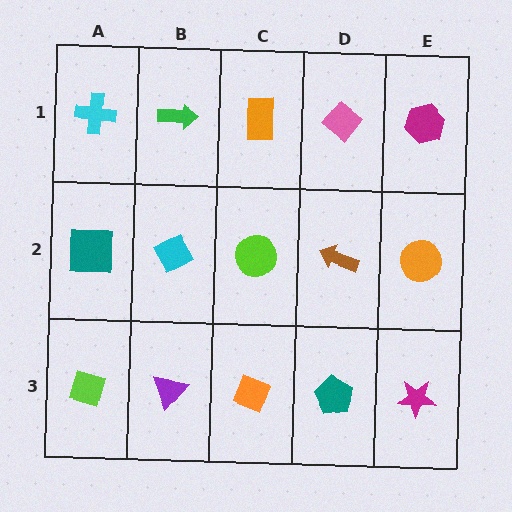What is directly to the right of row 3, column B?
An orange diamond.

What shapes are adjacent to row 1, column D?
A brown arrow (row 2, column D), an orange rectangle (row 1, column C), a magenta hexagon (row 1, column E).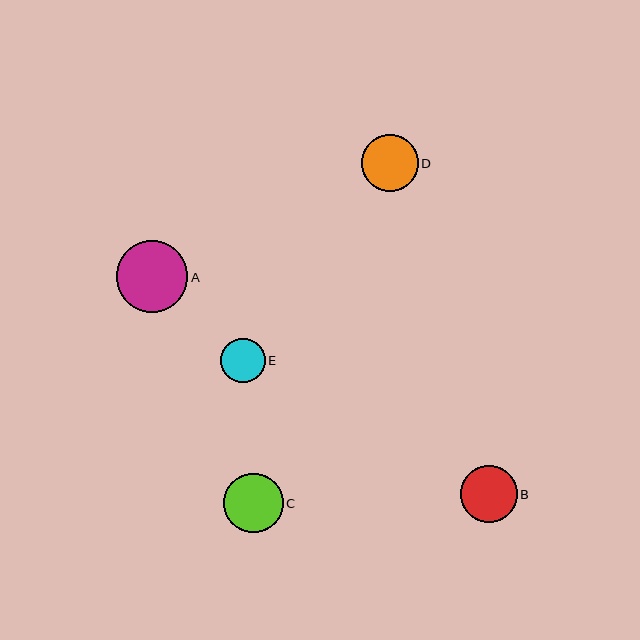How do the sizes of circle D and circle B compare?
Circle D and circle B are approximately the same size.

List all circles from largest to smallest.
From largest to smallest: A, C, D, B, E.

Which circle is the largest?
Circle A is the largest with a size of approximately 72 pixels.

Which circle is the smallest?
Circle E is the smallest with a size of approximately 44 pixels.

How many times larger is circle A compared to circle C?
Circle A is approximately 1.2 times the size of circle C.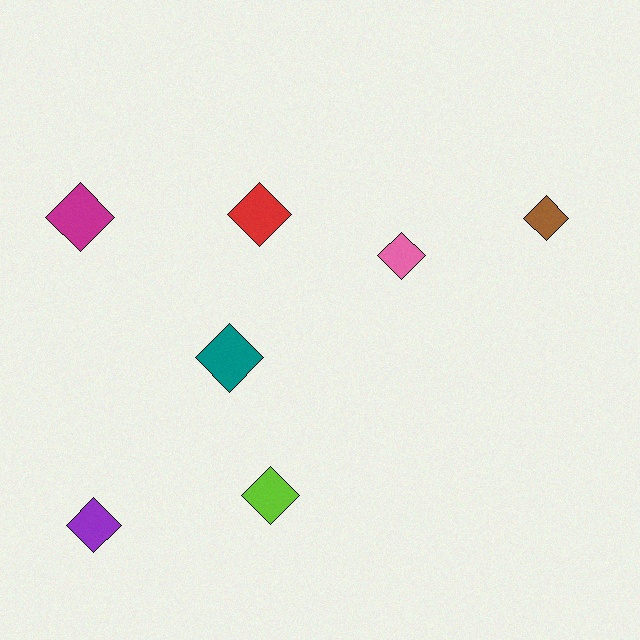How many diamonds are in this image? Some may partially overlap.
There are 7 diamonds.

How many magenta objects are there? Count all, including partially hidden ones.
There is 1 magenta object.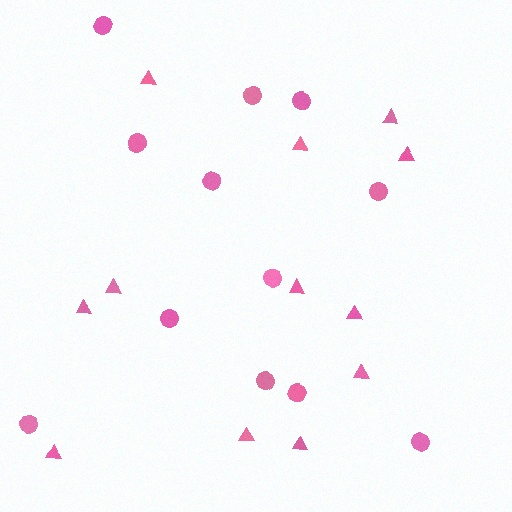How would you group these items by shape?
There are 2 groups: one group of circles (12) and one group of triangles (12).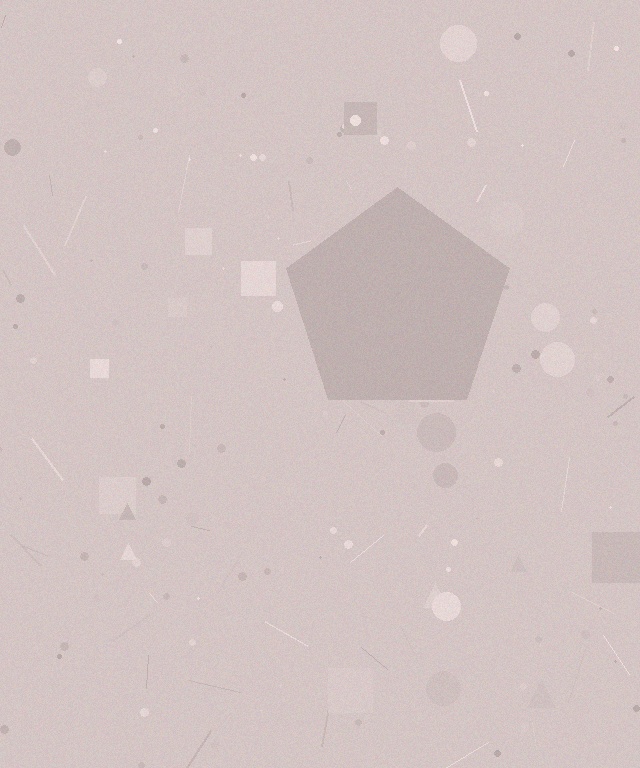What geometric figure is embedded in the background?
A pentagon is embedded in the background.